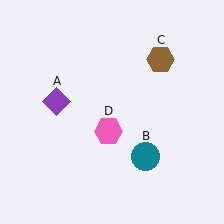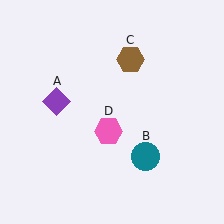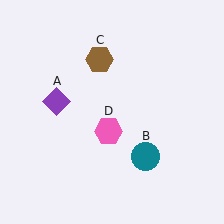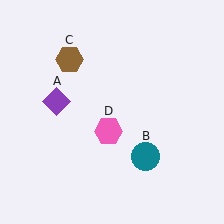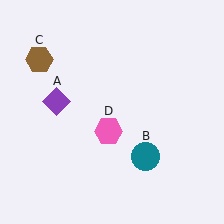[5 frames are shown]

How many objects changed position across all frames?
1 object changed position: brown hexagon (object C).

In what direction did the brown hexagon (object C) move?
The brown hexagon (object C) moved left.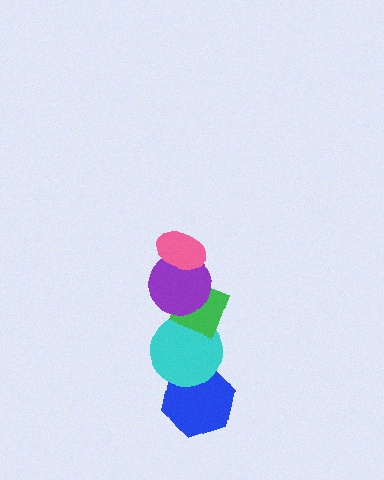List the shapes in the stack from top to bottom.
From top to bottom: the pink ellipse, the purple circle, the green diamond, the cyan circle, the blue hexagon.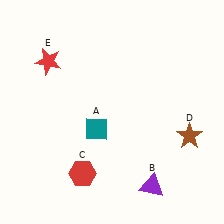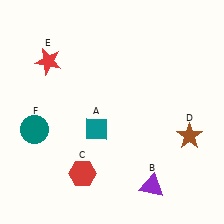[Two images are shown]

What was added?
A teal circle (F) was added in Image 2.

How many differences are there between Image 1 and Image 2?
There is 1 difference between the two images.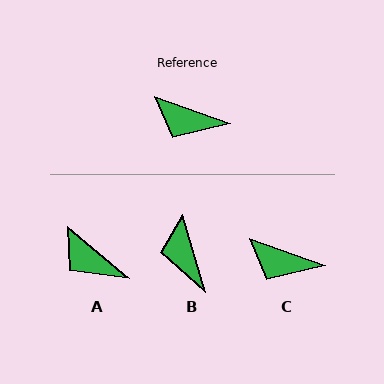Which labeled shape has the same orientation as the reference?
C.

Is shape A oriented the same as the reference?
No, it is off by about 21 degrees.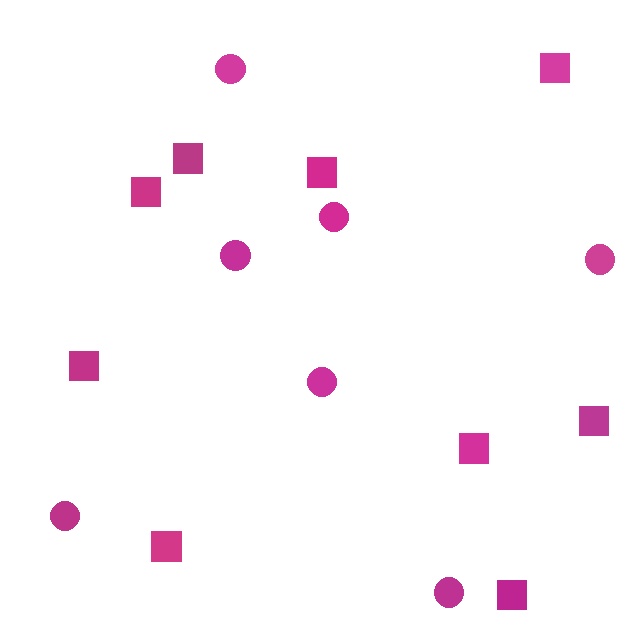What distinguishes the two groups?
There are 2 groups: one group of circles (7) and one group of squares (9).